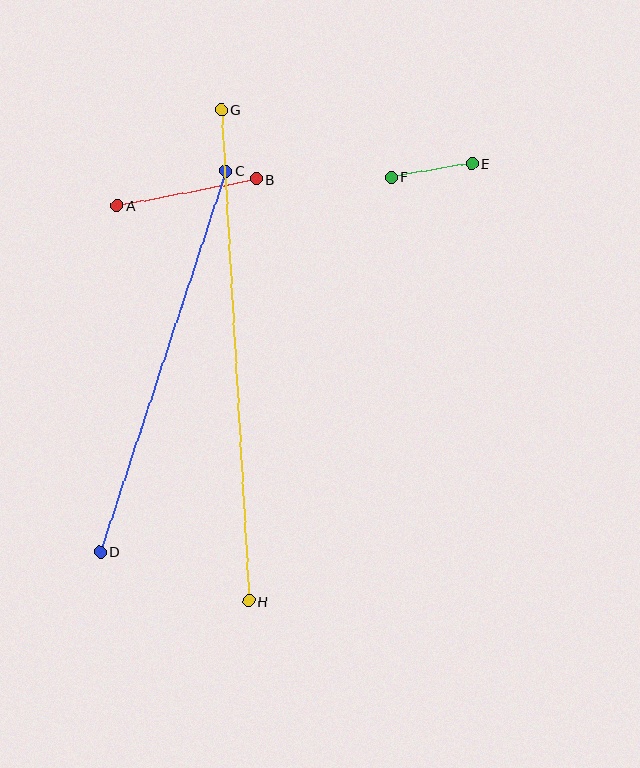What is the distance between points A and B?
The distance is approximately 142 pixels.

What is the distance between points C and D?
The distance is approximately 402 pixels.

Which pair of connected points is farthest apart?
Points G and H are farthest apart.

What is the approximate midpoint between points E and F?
The midpoint is at approximately (432, 170) pixels.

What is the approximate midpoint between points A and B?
The midpoint is at approximately (187, 192) pixels.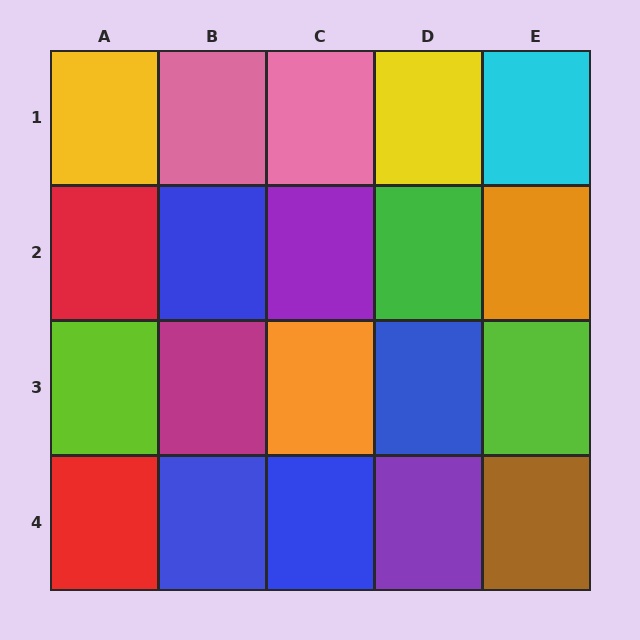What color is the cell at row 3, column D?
Blue.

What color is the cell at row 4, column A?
Red.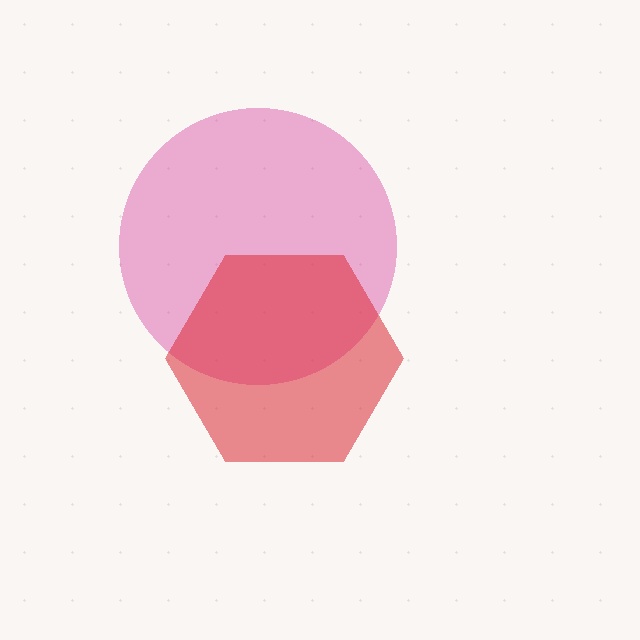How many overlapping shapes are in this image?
There are 2 overlapping shapes in the image.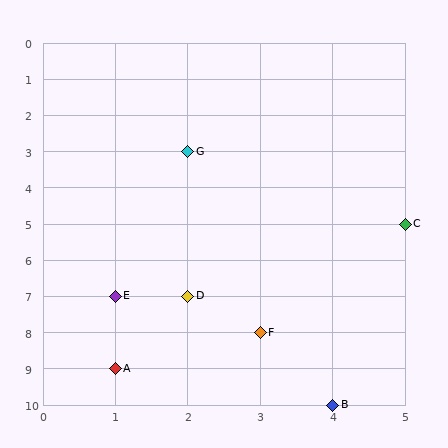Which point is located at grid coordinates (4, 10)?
Point B is at (4, 10).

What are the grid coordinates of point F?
Point F is at grid coordinates (3, 8).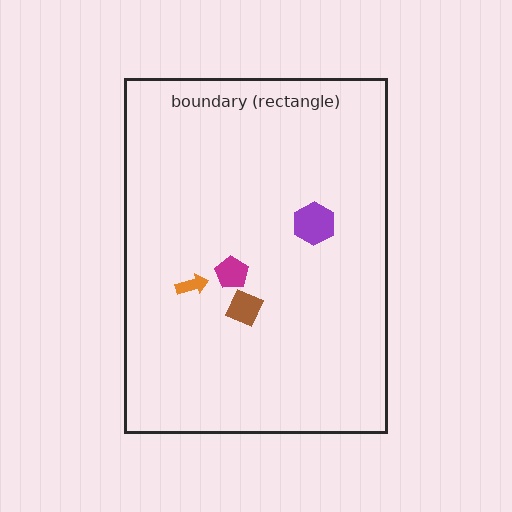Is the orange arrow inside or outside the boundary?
Inside.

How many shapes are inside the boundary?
4 inside, 0 outside.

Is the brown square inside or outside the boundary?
Inside.